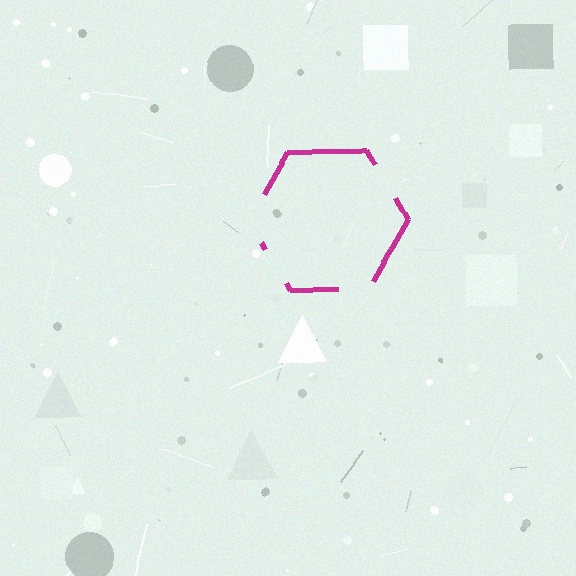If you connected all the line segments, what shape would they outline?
They would outline a hexagon.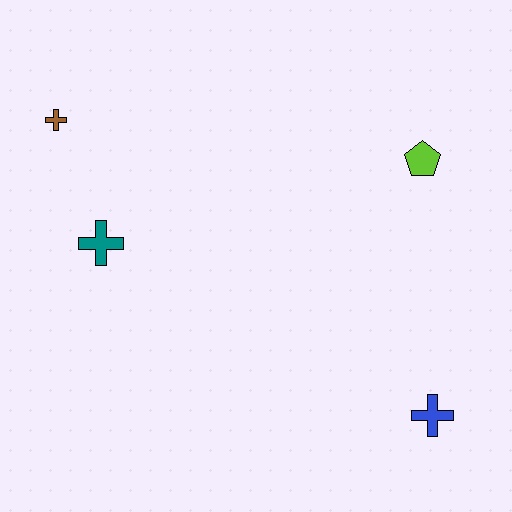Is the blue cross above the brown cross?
No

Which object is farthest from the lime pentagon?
The brown cross is farthest from the lime pentagon.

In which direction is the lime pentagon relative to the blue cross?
The lime pentagon is above the blue cross.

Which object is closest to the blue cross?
The lime pentagon is closest to the blue cross.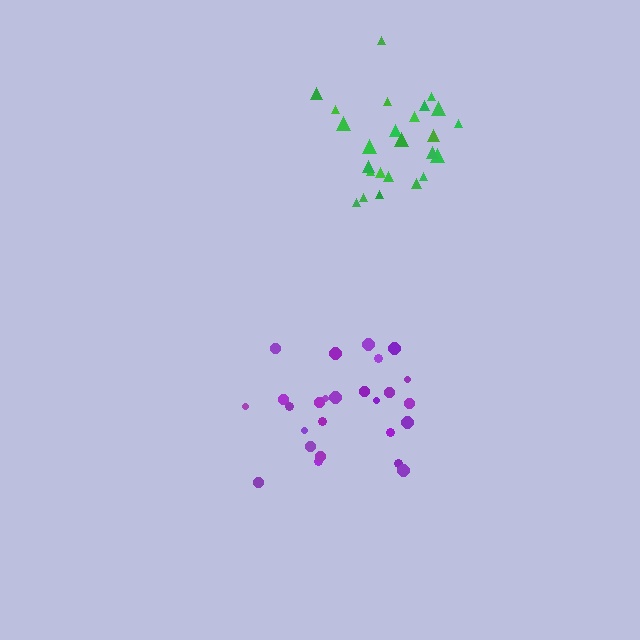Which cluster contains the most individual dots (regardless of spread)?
Purple (26).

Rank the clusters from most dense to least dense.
purple, green.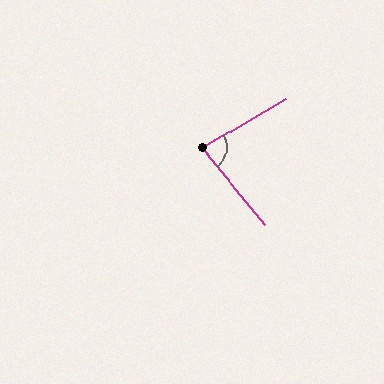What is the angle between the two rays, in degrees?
Approximately 81 degrees.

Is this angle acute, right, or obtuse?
It is acute.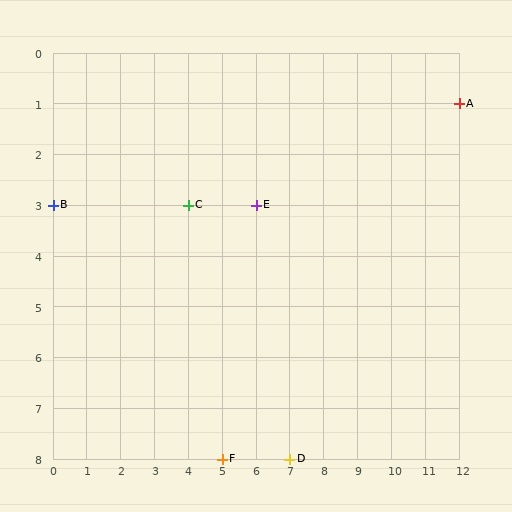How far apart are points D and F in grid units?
Points D and F are 2 columns apart.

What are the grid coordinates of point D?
Point D is at grid coordinates (7, 8).